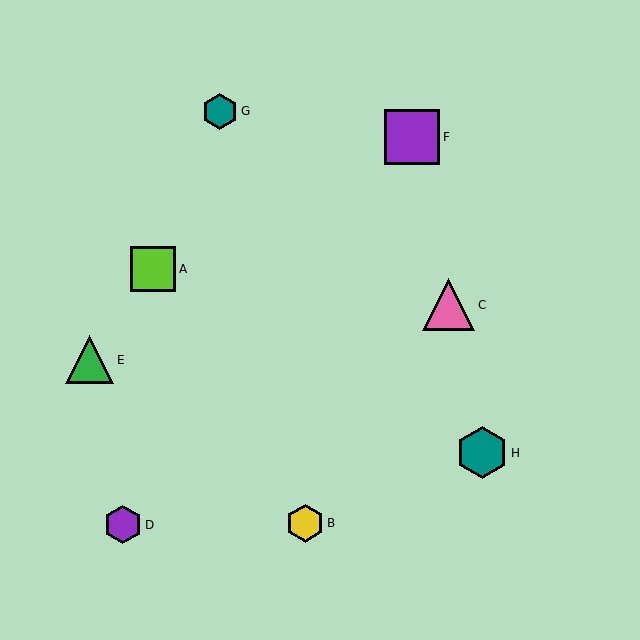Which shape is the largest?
The purple square (labeled F) is the largest.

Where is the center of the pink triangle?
The center of the pink triangle is at (449, 305).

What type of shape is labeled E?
Shape E is a green triangle.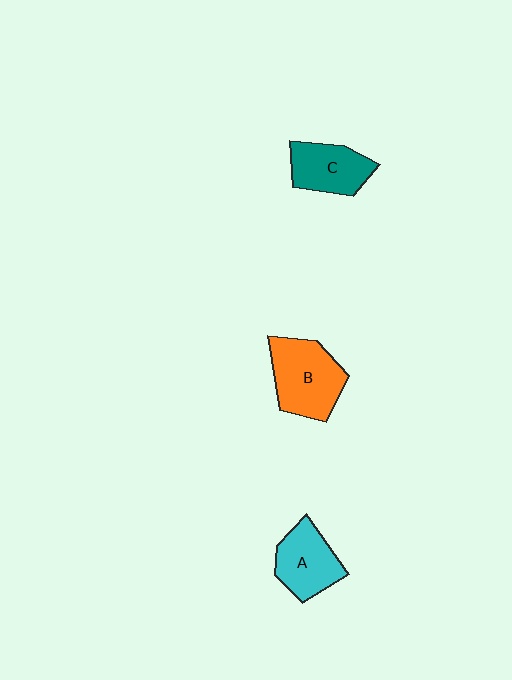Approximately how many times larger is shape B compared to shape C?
Approximately 1.4 times.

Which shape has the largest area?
Shape B (orange).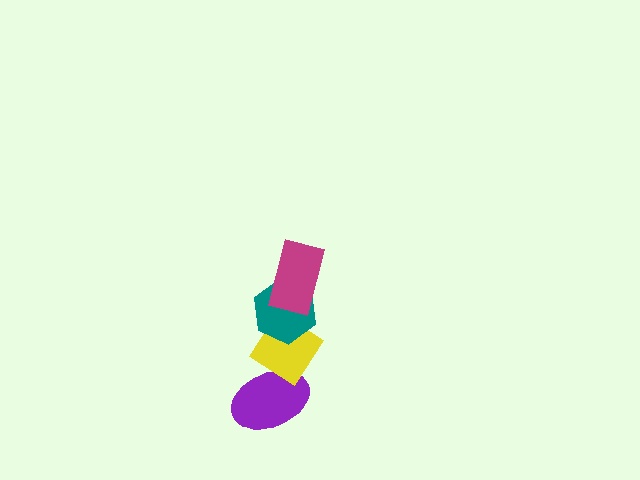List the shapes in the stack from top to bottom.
From top to bottom: the magenta rectangle, the teal hexagon, the yellow diamond, the purple ellipse.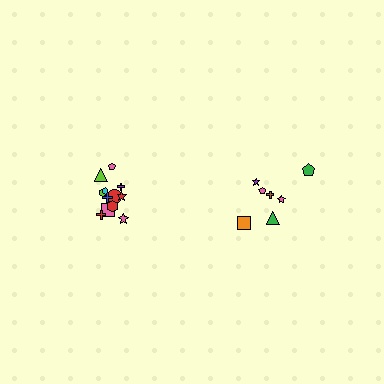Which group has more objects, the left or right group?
The left group.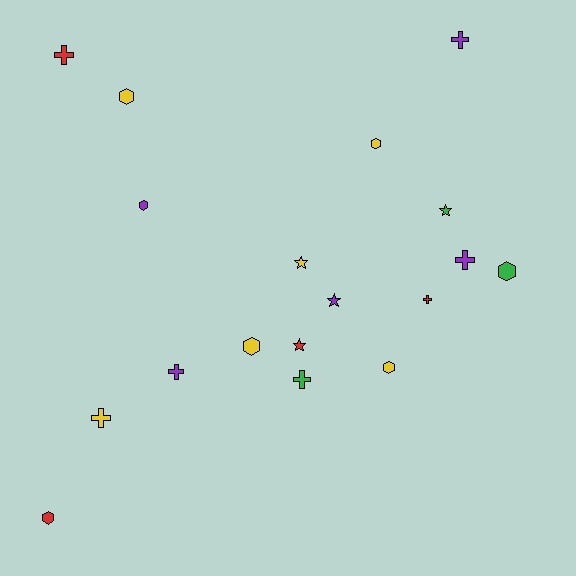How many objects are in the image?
There are 18 objects.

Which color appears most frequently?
Yellow, with 6 objects.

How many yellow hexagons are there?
There are 4 yellow hexagons.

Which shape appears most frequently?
Cross, with 7 objects.